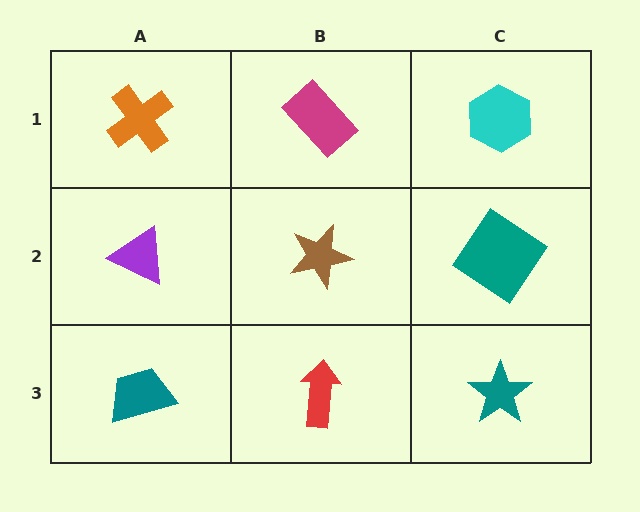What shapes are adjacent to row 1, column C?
A teal diamond (row 2, column C), a magenta rectangle (row 1, column B).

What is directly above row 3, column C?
A teal diamond.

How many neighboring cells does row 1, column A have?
2.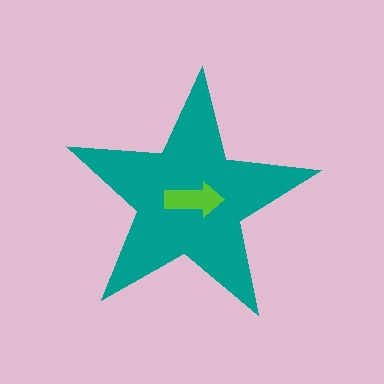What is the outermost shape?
The teal star.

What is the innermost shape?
The lime arrow.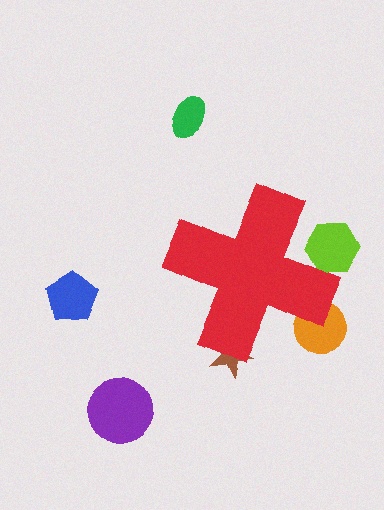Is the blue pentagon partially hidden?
No, the blue pentagon is fully visible.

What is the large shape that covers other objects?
A red cross.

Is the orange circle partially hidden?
Yes, the orange circle is partially hidden behind the red cross.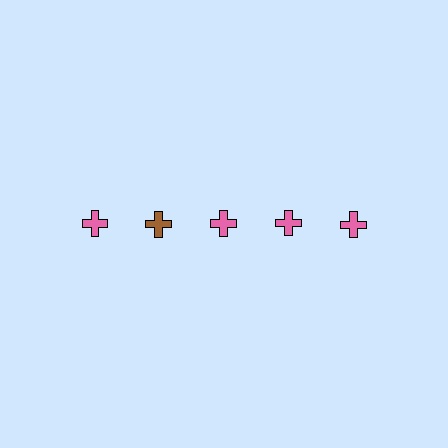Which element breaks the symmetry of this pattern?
The brown cross in the top row, second from left column breaks the symmetry. All other shapes are pink crosses.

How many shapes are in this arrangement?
There are 5 shapes arranged in a grid pattern.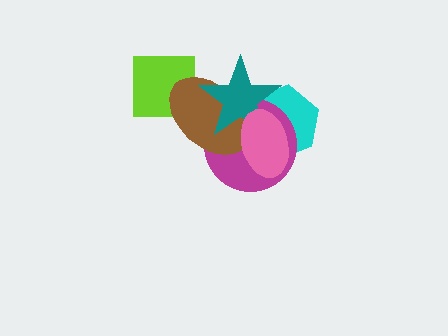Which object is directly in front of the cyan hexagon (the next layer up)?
The magenta circle is directly in front of the cyan hexagon.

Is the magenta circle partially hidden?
Yes, it is partially covered by another shape.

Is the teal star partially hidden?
Yes, it is partially covered by another shape.